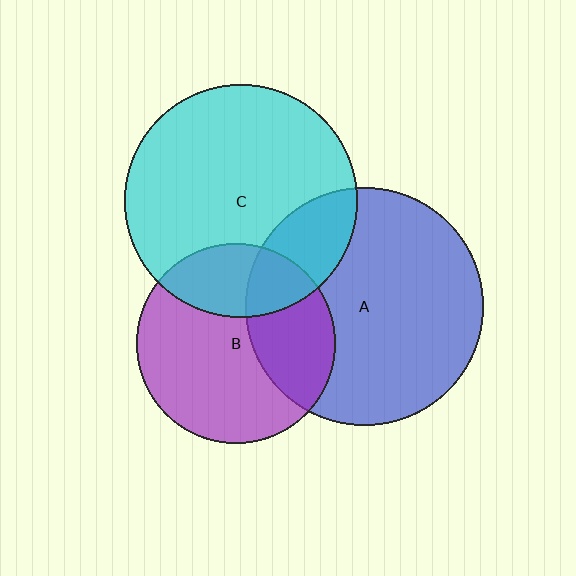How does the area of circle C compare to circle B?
Approximately 1.4 times.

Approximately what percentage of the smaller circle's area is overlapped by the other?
Approximately 35%.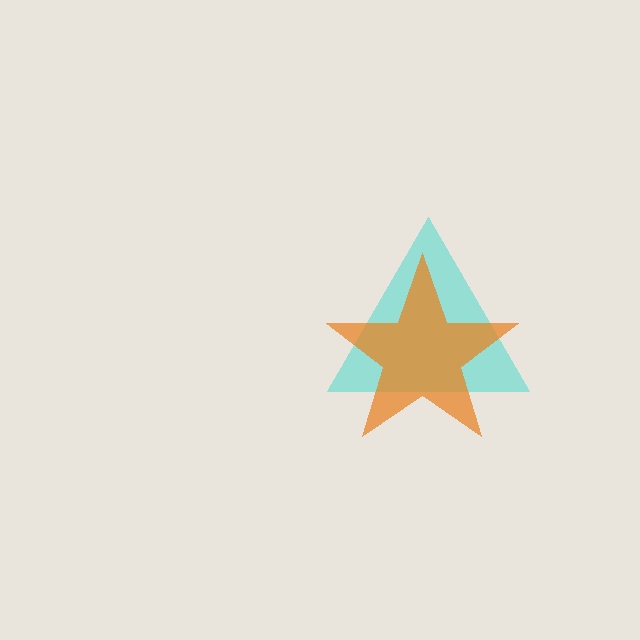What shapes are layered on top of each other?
The layered shapes are: a cyan triangle, an orange star.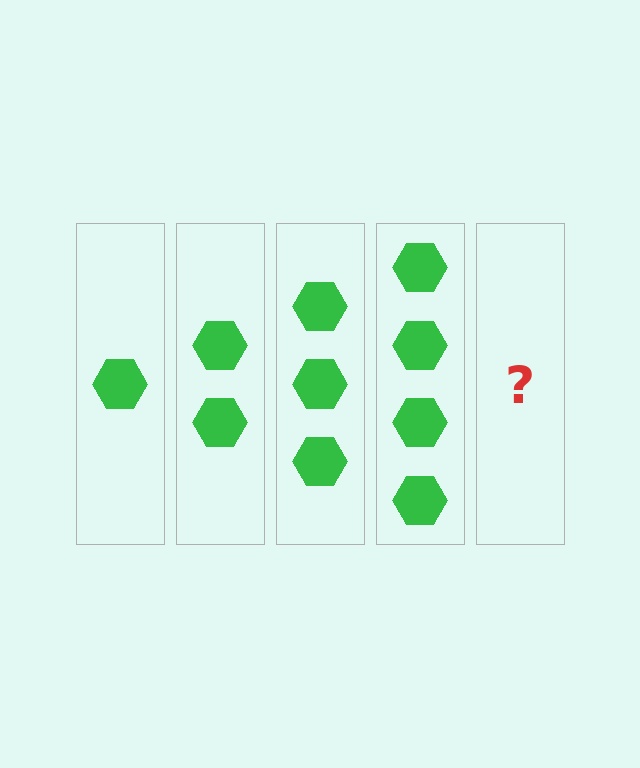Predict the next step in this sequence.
The next step is 5 hexagons.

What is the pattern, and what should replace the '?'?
The pattern is that each step adds one more hexagon. The '?' should be 5 hexagons.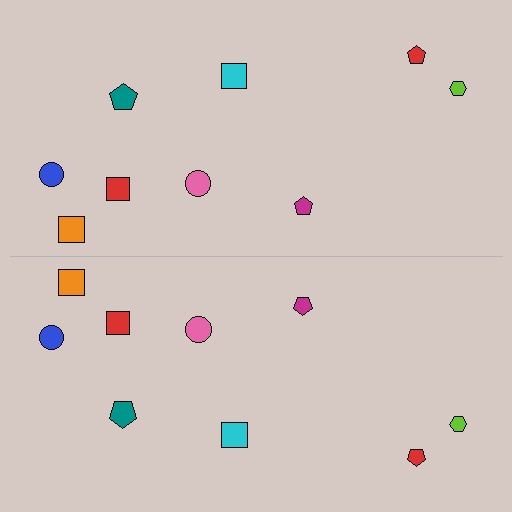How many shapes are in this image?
There are 18 shapes in this image.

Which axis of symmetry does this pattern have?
The pattern has a horizontal axis of symmetry running through the center of the image.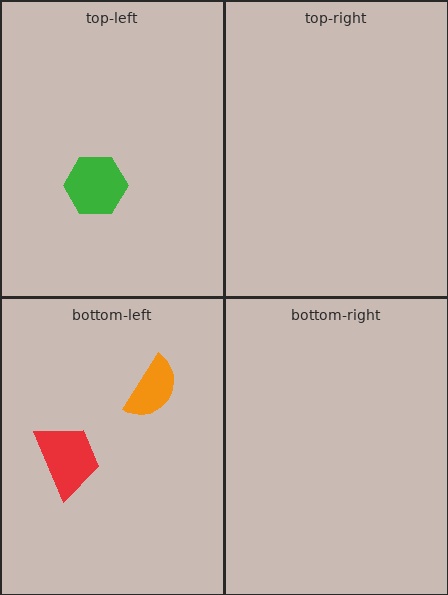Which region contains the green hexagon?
The top-left region.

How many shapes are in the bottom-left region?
2.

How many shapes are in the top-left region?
1.